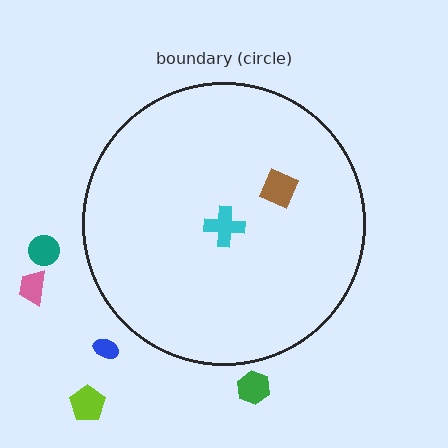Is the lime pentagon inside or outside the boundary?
Outside.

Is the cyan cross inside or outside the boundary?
Inside.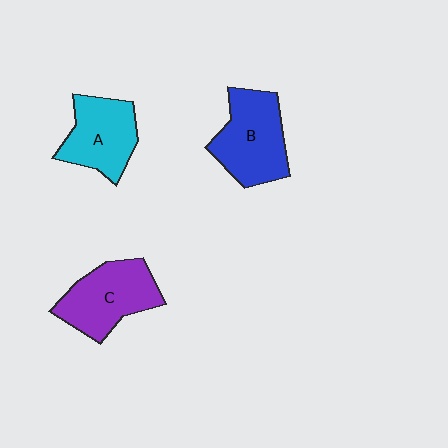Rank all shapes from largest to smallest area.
From largest to smallest: B (blue), C (purple), A (cyan).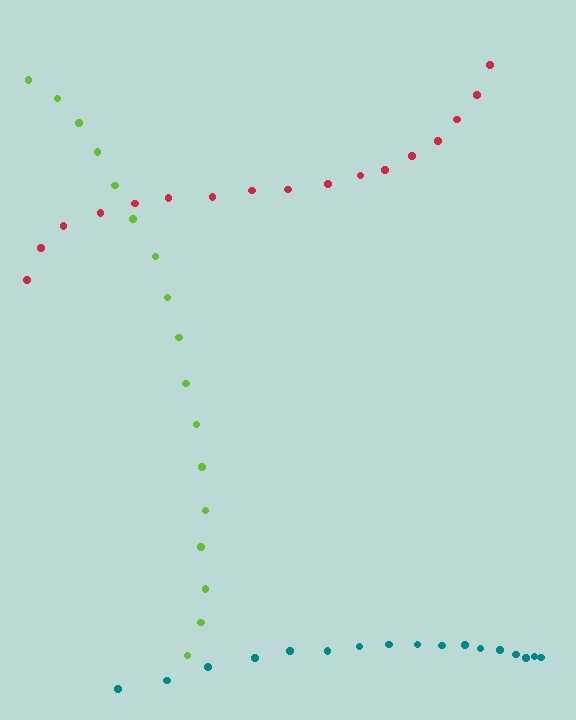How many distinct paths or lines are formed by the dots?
There are 3 distinct paths.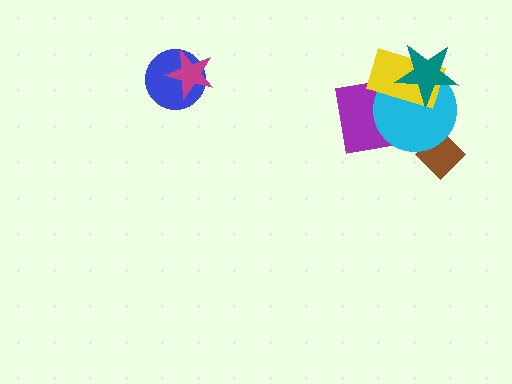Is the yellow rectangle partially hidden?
Yes, it is partially covered by another shape.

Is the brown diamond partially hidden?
Yes, it is partially covered by another shape.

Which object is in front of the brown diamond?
The cyan circle is in front of the brown diamond.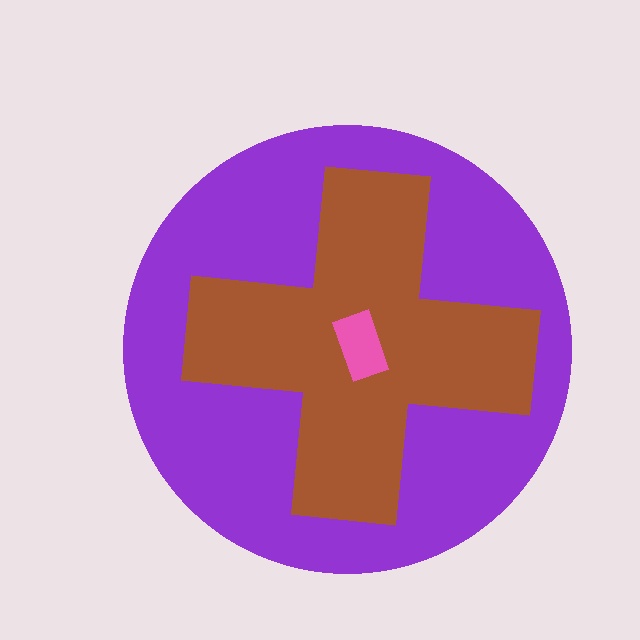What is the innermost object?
The pink rectangle.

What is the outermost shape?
The purple circle.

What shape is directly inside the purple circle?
The brown cross.